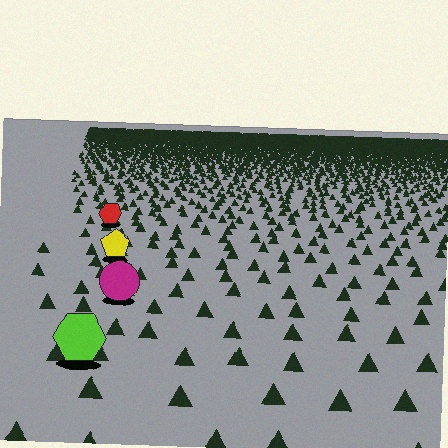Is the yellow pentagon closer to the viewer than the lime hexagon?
No. The lime hexagon is closer — you can tell from the texture gradient: the ground texture is coarser near it.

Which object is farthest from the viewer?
The red hexagon is farthest from the viewer. It appears smaller and the ground texture around it is denser.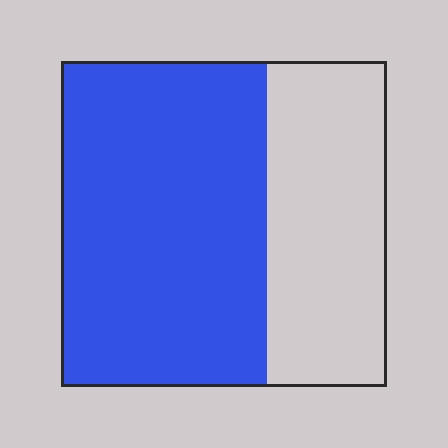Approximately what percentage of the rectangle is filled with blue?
Approximately 65%.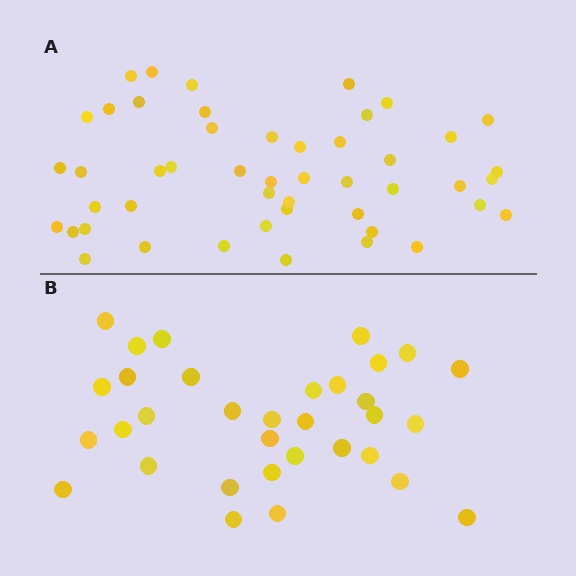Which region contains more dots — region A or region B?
Region A (the top region) has more dots.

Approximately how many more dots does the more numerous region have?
Region A has approximately 15 more dots than region B.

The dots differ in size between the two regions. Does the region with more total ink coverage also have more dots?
No. Region B has more total ink coverage because its dots are larger, but region A actually contains more individual dots. Total area can be misleading — the number of items is what matters here.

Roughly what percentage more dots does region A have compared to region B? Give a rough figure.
About 45% more.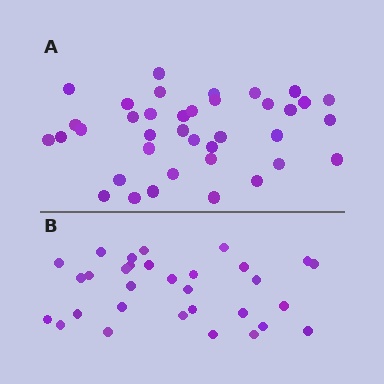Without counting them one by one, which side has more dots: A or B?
Region A (the top region) has more dots.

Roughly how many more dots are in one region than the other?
Region A has roughly 8 or so more dots than region B.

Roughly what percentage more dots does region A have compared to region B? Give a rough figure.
About 25% more.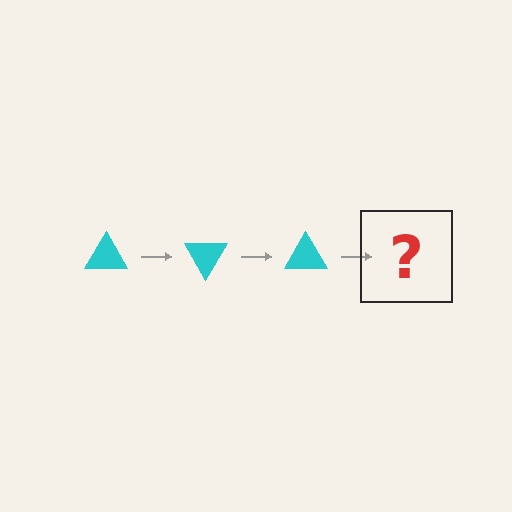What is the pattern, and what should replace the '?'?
The pattern is that the triangle rotates 60 degrees each step. The '?' should be a cyan triangle rotated 180 degrees.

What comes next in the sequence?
The next element should be a cyan triangle rotated 180 degrees.